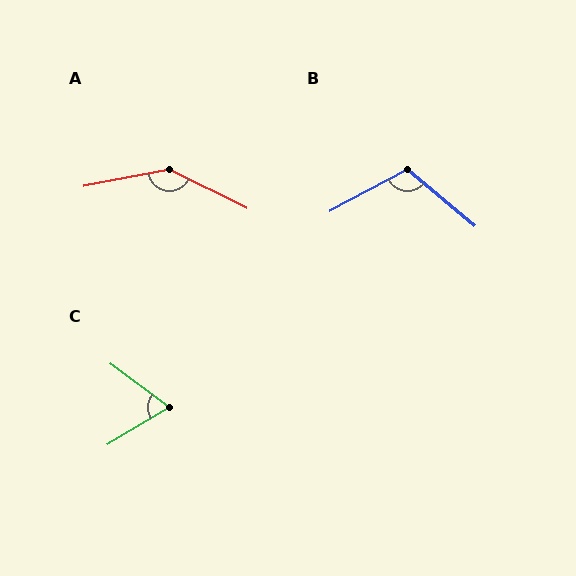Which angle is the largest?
A, at approximately 143 degrees.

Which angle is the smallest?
C, at approximately 67 degrees.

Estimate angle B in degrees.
Approximately 112 degrees.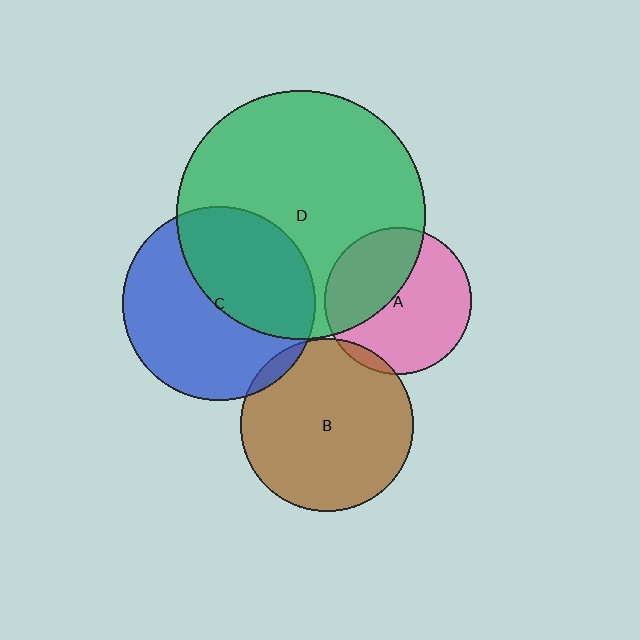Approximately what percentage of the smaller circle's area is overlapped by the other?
Approximately 40%.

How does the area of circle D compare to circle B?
Approximately 2.1 times.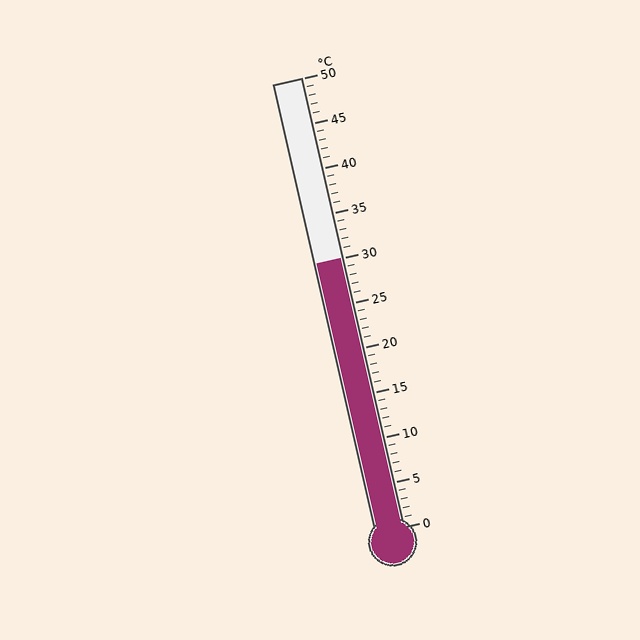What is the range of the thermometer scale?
The thermometer scale ranges from 0°C to 50°C.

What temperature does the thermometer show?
The thermometer shows approximately 30°C.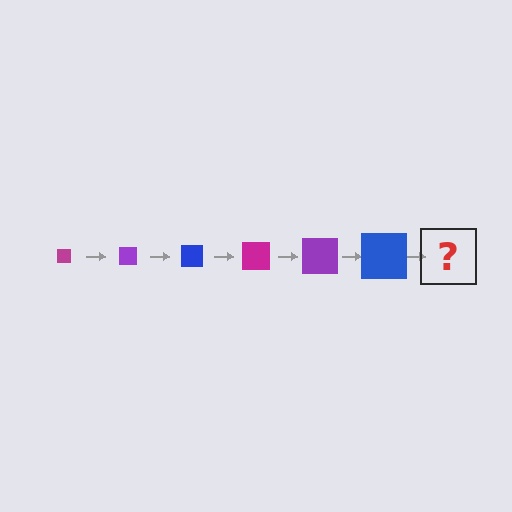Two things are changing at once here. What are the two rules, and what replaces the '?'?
The two rules are that the square grows larger each step and the color cycles through magenta, purple, and blue. The '?' should be a magenta square, larger than the previous one.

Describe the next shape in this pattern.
It should be a magenta square, larger than the previous one.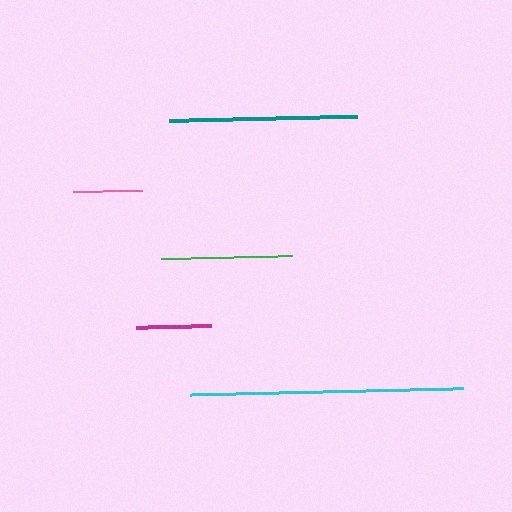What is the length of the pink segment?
The pink segment is approximately 69 pixels long.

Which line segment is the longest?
The cyan line is the longest at approximately 274 pixels.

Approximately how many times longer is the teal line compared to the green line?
The teal line is approximately 1.4 times the length of the green line.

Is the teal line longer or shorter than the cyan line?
The cyan line is longer than the teal line.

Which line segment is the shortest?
The pink line is the shortest at approximately 69 pixels.